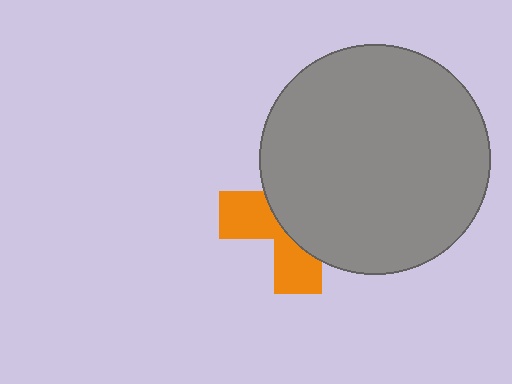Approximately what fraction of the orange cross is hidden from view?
Roughly 62% of the orange cross is hidden behind the gray circle.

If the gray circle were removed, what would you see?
You would see the complete orange cross.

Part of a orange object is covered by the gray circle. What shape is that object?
It is a cross.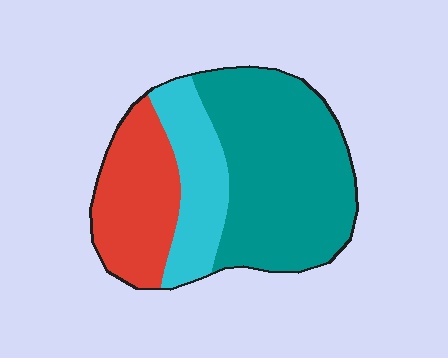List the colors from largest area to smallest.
From largest to smallest: teal, red, cyan.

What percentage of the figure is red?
Red takes up about one quarter (1/4) of the figure.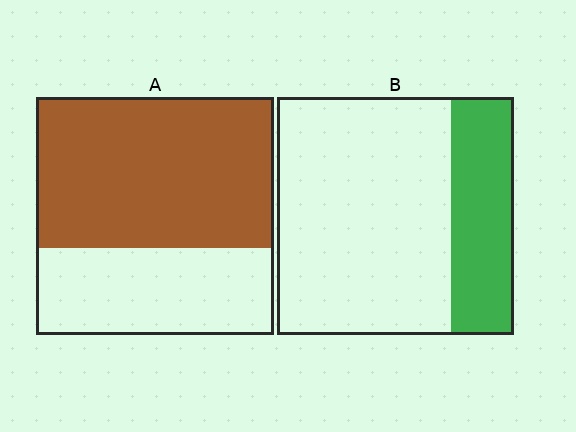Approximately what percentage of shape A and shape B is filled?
A is approximately 65% and B is approximately 25%.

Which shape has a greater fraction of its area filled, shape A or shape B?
Shape A.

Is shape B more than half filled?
No.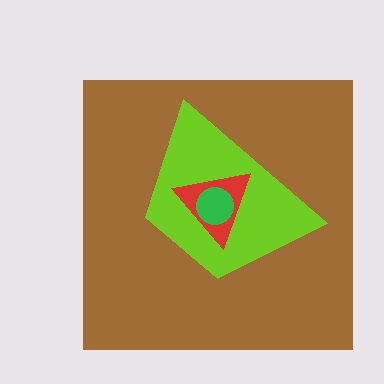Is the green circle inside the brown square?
Yes.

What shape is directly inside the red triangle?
The green circle.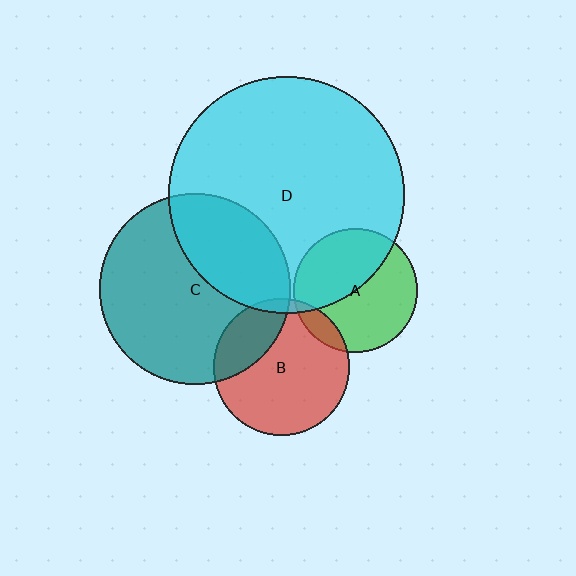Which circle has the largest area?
Circle D (cyan).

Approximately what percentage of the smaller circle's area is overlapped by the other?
Approximately 25%.